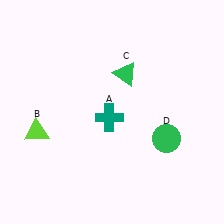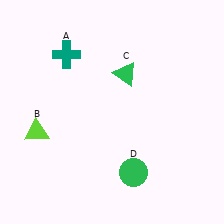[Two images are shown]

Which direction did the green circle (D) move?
The green circle (D) moved down.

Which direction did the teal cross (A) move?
The teal cross (A) moved up.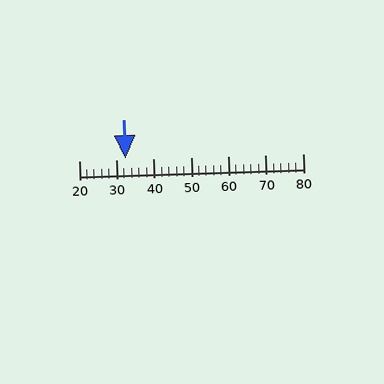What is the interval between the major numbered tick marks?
The major tick marks are spaced 10 units apart.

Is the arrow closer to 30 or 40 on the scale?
The arrow is closer to 30.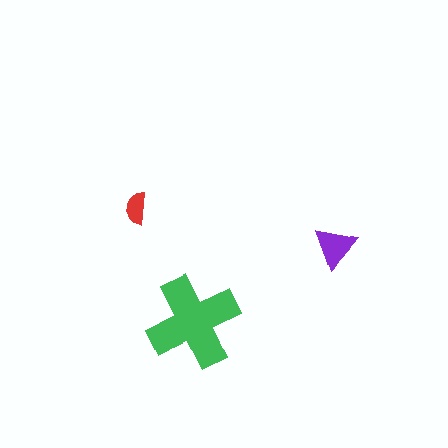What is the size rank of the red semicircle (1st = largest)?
3rd.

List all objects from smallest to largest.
The red semicircle, the purple triangle, the green cross.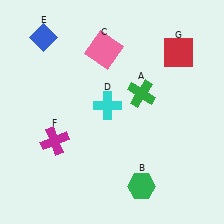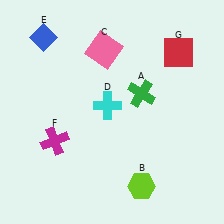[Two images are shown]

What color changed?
The hexagon (B) changed from green in Image 1 to lime in Image 2.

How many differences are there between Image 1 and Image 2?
There is 1 difference between the two images.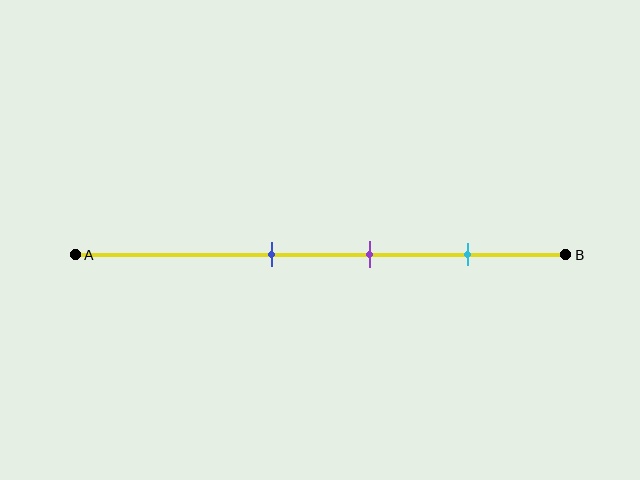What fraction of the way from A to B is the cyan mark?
The cyan mark is approximately 80% (0.8) of the way from A to B.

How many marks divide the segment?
There are 3 marks dividing the segment.